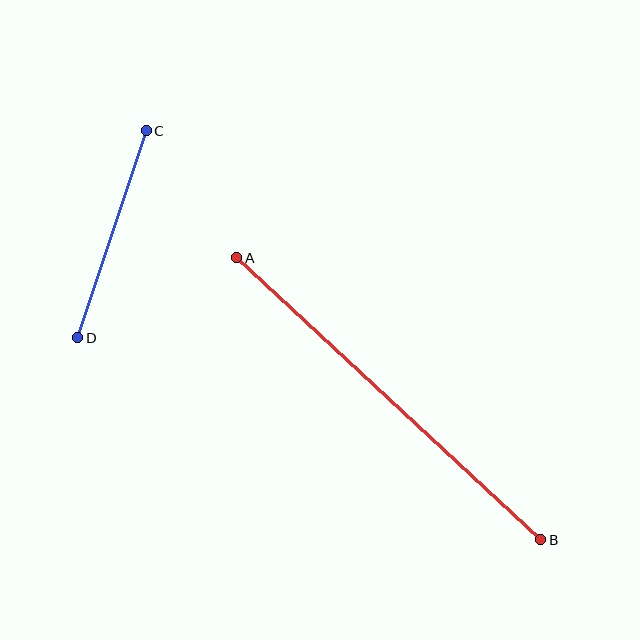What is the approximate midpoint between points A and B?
The midpoint is at approximately (389, 399) pixels.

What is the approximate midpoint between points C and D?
The midpoint is at approximately (112, 234) pixels.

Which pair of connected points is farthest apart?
Points A and B are farthest apart.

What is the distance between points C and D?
The distance is approximately 218 pixels.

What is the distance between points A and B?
The distance is approximately 414 pixels.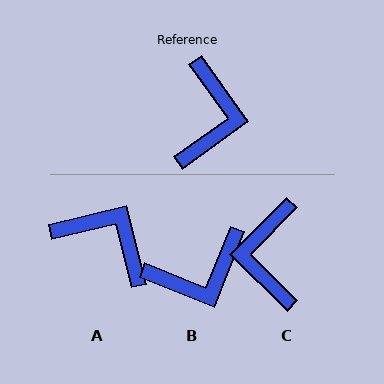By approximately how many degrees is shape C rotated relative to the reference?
Approximately 170 degrees clockwise.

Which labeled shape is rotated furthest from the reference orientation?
C, about 170 degrees away.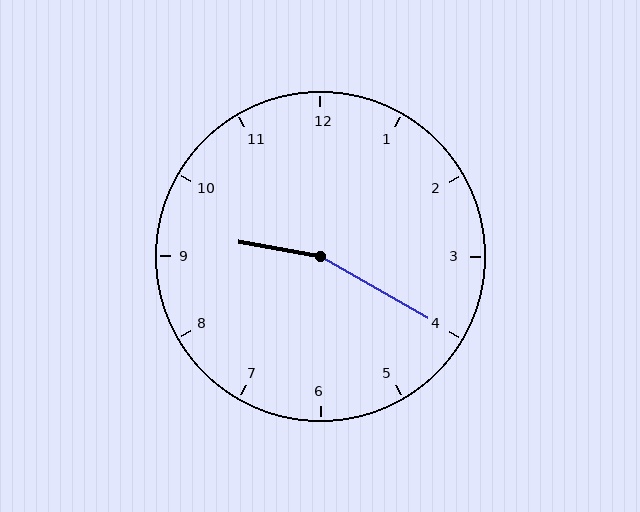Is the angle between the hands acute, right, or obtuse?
It is obtuse.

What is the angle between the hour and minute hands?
Approximately 160 degrees.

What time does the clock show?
9:20.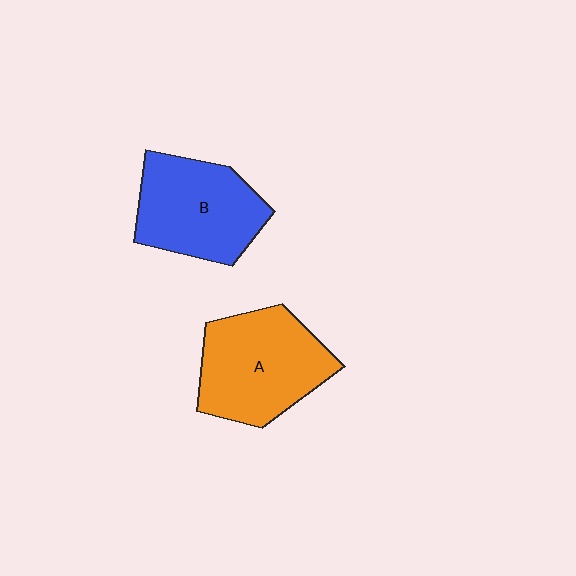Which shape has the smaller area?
Shape B (blue).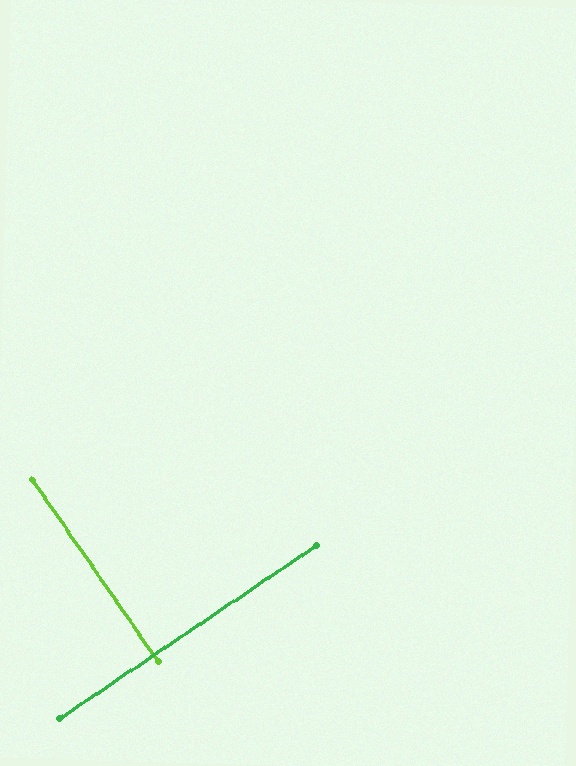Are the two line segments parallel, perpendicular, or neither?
Perpendicular — they meet at approximately 89°.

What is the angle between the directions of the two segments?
Approximately 89 degrees.